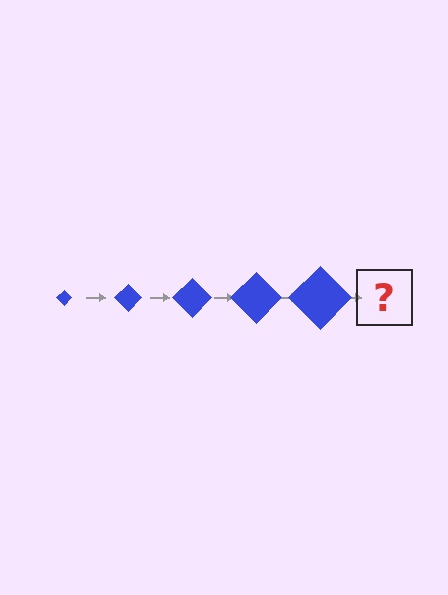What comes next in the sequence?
The next element should be a blue diamond, larger than the previous one.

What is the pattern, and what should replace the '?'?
The pattern is that the diamond gets progressively larger each step. The '?' should be a blue diamond, larger than the previous one.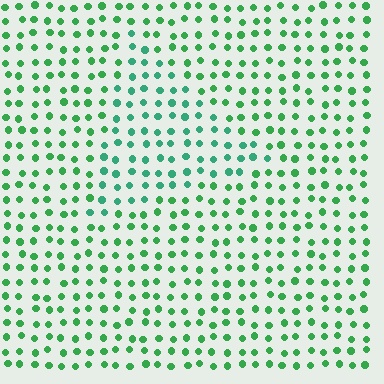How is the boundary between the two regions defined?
The boundary is defined purely by a slight shift in hue (about 24 degrees). Spacing, size, and orientation are identical on both sides.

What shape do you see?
I see a triangle.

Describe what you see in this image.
The image is filled with small green elements in a uniform arrangement. A triangle-shaped region is visible where the elements are tinted to a slightly different hue, forming a subtle color boundary.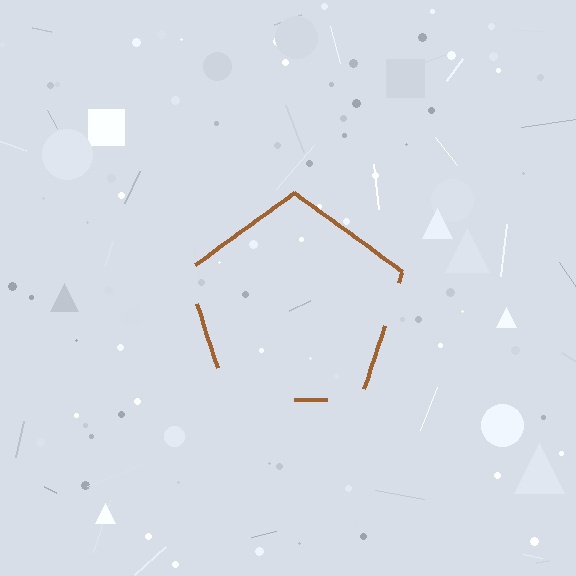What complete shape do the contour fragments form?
The contour fragments form a pentagon.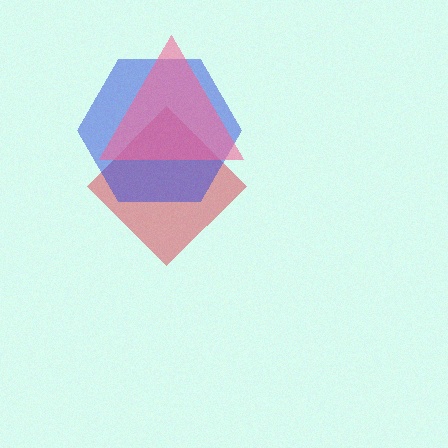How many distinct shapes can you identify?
There are 3 distinct shapes: a red diamond, a blue hexagon, a pink triangle.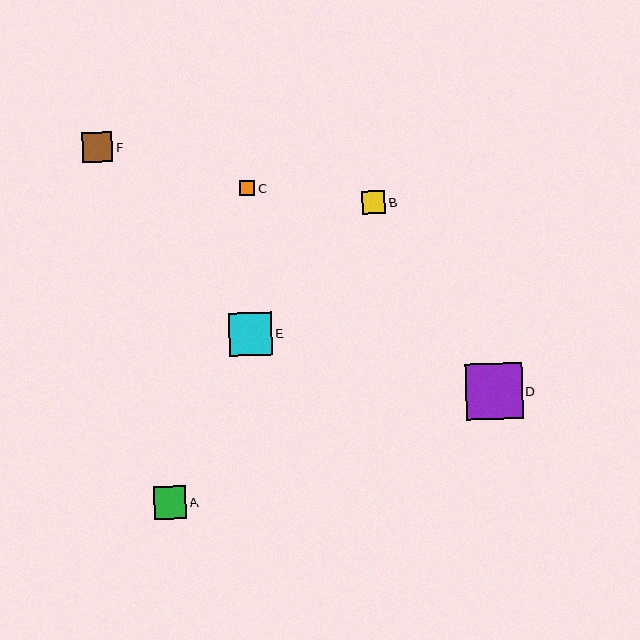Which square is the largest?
Square D is the largest with a size of approximately 57 pixels.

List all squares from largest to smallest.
From largest to smallest: D, E, A, F, B, C.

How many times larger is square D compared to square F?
Square D is approximately 1.9 times the size of square F.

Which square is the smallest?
Square C is the smallest with a size of approximately 15 pixels.